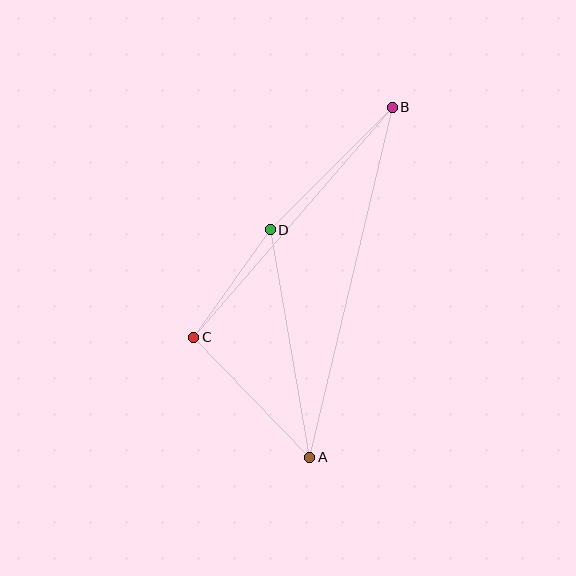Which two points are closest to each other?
Points C and D are closest to each other.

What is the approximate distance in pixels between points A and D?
The distance between A and D is approximately 231 pixels.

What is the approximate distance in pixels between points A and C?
The distance between A and C is approximately 167 pixels.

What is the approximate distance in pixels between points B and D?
The distance between B and D is approximately 173 pixels.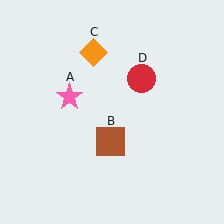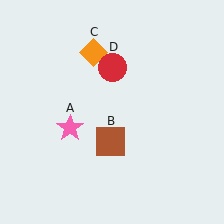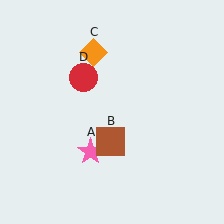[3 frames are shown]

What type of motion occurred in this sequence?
The pink star (object A), red circle (object D) rotated counterclockwise around the center of the scene.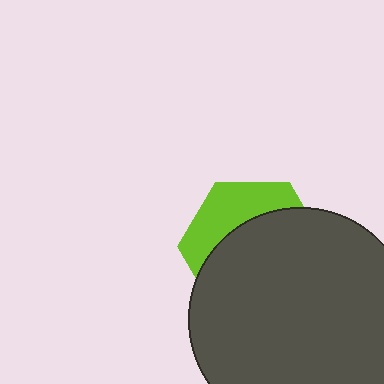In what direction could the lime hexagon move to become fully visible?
The lime hexagon could move up. That would shift it out from behind the dark gray circle entirely.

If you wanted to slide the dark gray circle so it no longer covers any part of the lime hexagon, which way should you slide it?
Slide it down — that is the most direct way to separate the two shapes.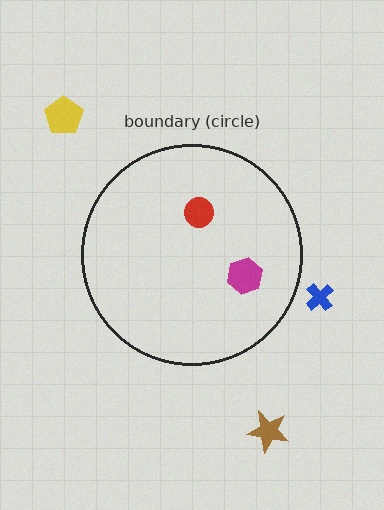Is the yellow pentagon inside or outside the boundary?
Outside.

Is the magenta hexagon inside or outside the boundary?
Inside.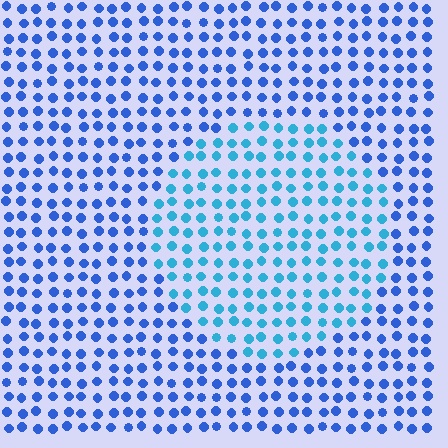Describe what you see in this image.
The image is filled with small blue elements in a uniform arrangement. A circle-shaped region is visible where the elements are tinted to a slightly different hue, forming a subtle color boundary.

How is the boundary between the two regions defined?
The boundary is defined purely by a slight shift in hue (about 29 degrees). Spacing, size, and orientation are identical on both sides.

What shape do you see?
I see a circle.